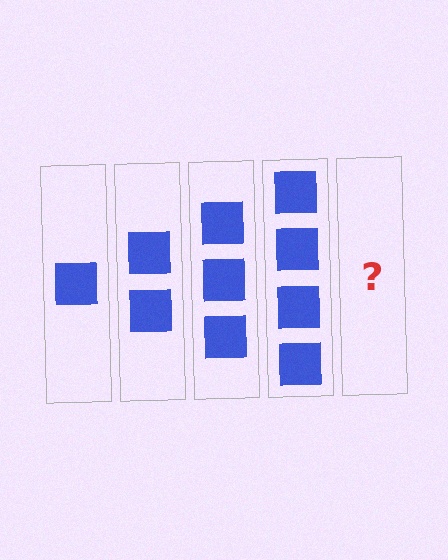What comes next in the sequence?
The next element should be 5 squares.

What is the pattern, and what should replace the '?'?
The pattern is that each step adds one more square. The '?' should be 5 squares.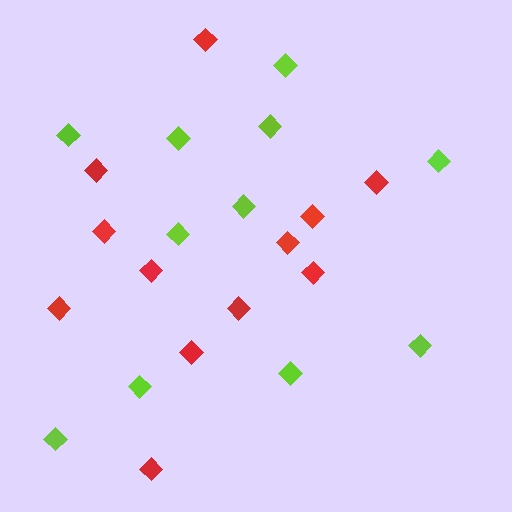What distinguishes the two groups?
There are 2 groups: one group of red diamonds (12) and one group of lime diamonds (11).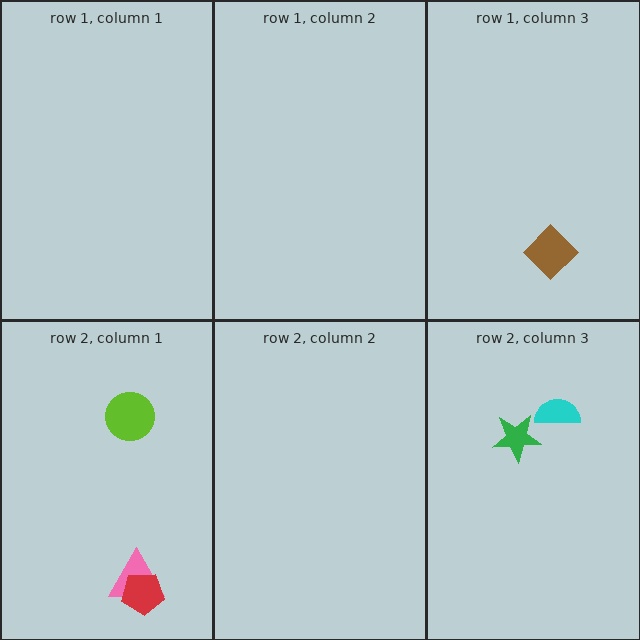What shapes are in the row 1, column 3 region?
The brown diamond.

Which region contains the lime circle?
The row 2, column 1 region.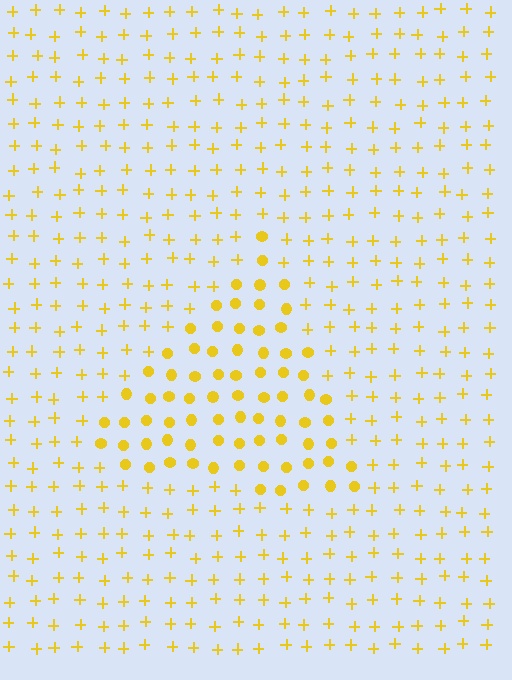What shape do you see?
I see a triangle.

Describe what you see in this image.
The image is filled with small yellow elements arranged in a uniform grid. A triangle-shaped region contains circles, while the surrounding area contains plus signs. The boundary is defined purely by the change in element shape.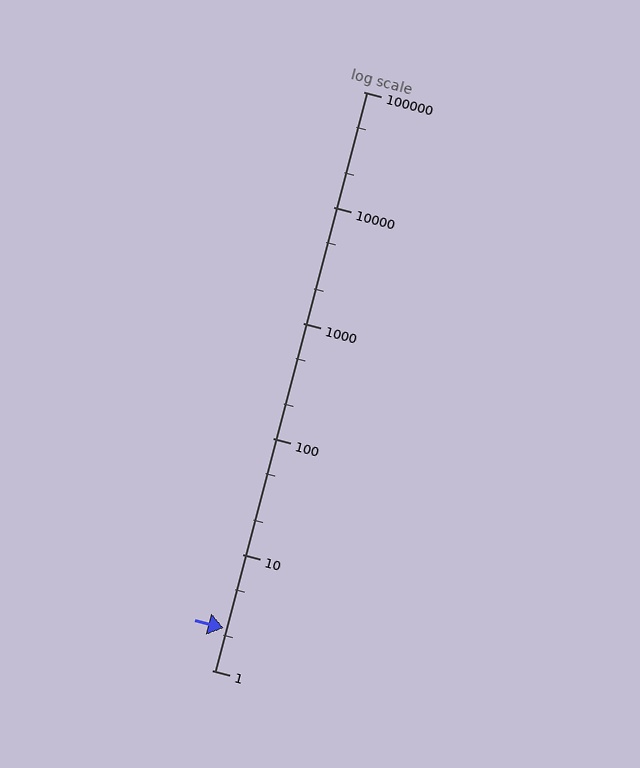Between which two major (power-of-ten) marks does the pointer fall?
The pointer is between 1 and 10.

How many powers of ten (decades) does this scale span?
The scale spans 5 decades, from 1 to 100000.